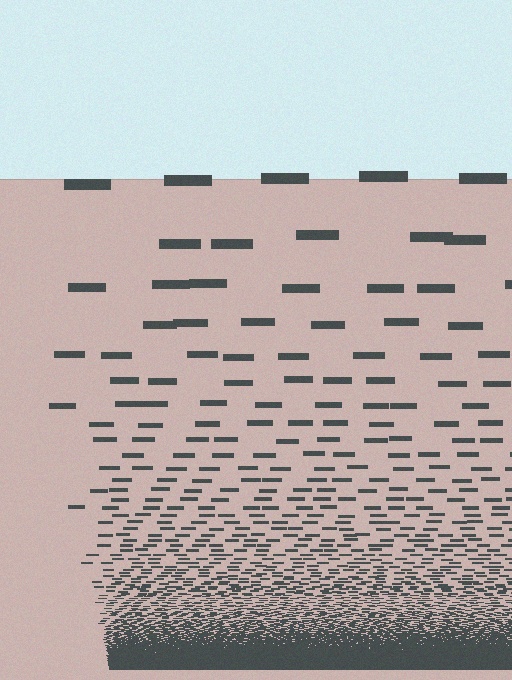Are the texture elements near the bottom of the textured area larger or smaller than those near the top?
Smaller. The gradient is inverted — elements near the bottom are smaller and denser.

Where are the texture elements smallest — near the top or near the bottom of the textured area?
Near the bottom.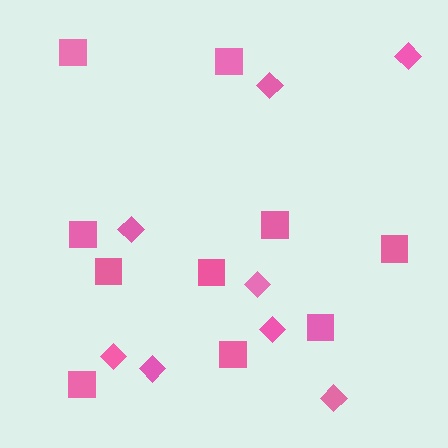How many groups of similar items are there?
There are 2 groups: one group of squares (10) and one group of diamonds (8).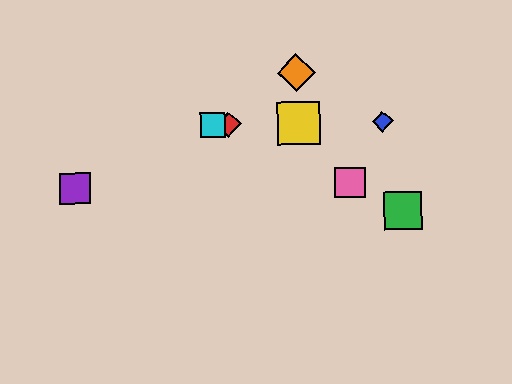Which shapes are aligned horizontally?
The red diamond, the blue diamond, the yellow square, the cyan square are aligned horizontally.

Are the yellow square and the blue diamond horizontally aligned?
Yes, both are at y≈123.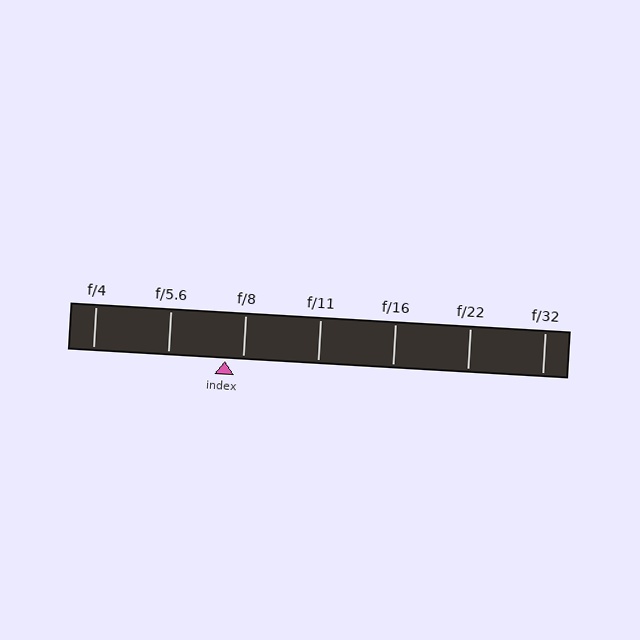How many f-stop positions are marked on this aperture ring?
There are 7 f-stop positions marked.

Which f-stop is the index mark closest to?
The index mark is closest to f/8.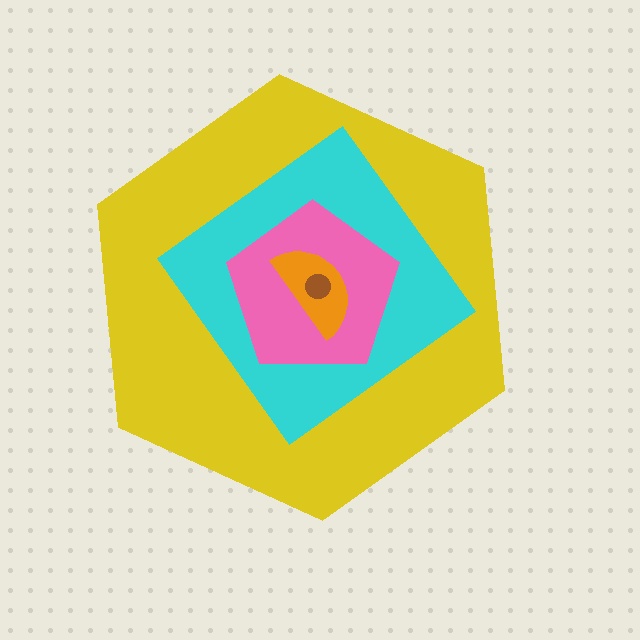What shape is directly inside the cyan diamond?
The pink pentagon.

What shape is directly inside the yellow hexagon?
The cyan diamond.